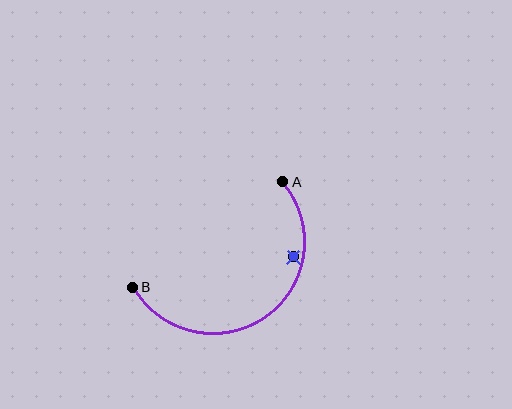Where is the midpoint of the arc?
The arc midpoint is the point on the curve farthest from the straight line joining A and B. It sits below and to the right of that line.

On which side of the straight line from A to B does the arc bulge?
The arc bulges below and to the right of the straight line connecting A and B.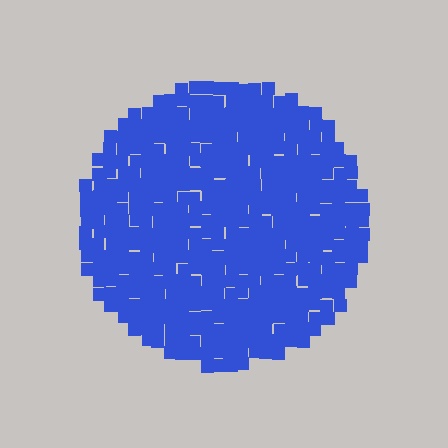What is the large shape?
The large shape is a circle.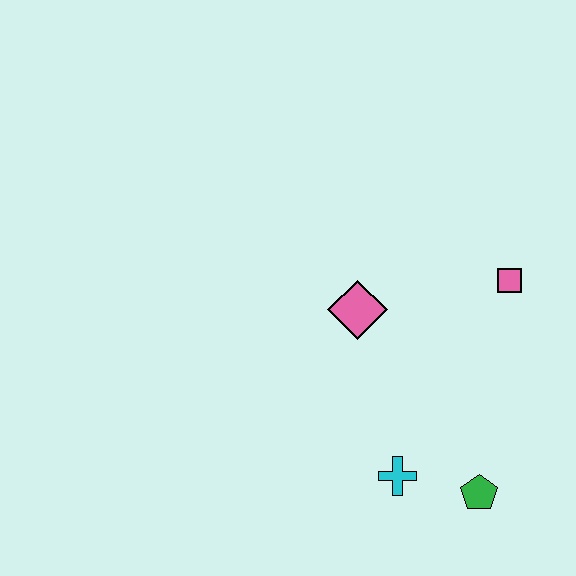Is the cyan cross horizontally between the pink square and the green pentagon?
No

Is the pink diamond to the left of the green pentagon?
Yes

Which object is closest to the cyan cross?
The green pentagon is closest to the cyan cross.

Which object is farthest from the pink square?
The cyan cross is farthest from the pink square.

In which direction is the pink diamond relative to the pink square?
The pink diamond is to the left of the pink square.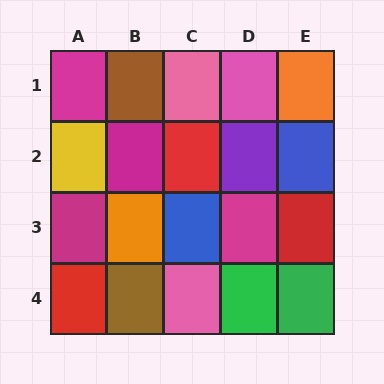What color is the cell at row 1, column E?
Orange.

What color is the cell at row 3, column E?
Red.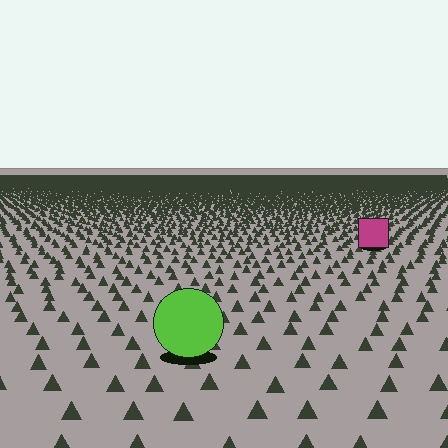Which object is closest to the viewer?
The lime circle is closest. The texture marks near it are larger and more spread out.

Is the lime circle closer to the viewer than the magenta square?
Yes. The lime circle is closer — you can tell from the texture gradient: the ground texture is coarser near it.